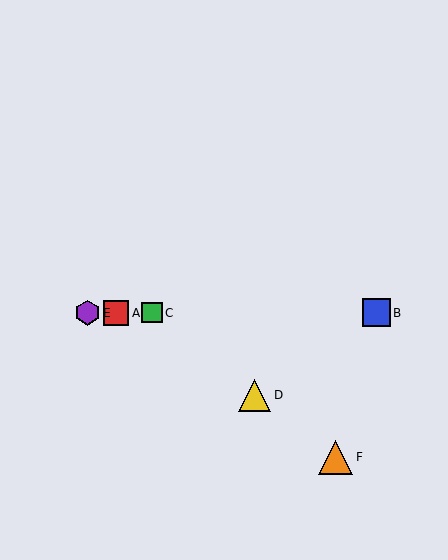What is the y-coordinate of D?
Object D is at y≈395.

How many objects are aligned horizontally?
4 objects (A, B, C, E) are aligned horizontally.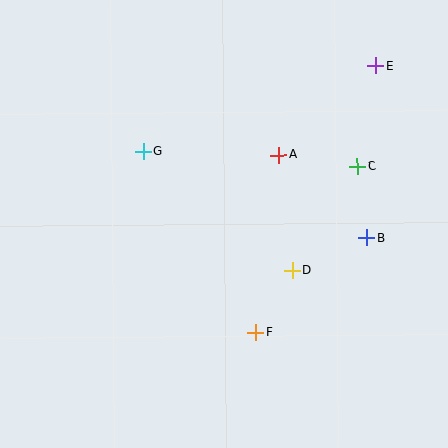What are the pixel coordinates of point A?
Point A is at (279, 155).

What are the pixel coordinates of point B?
Point B is at (367, 238).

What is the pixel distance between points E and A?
The distance between E and A is 131 pixels.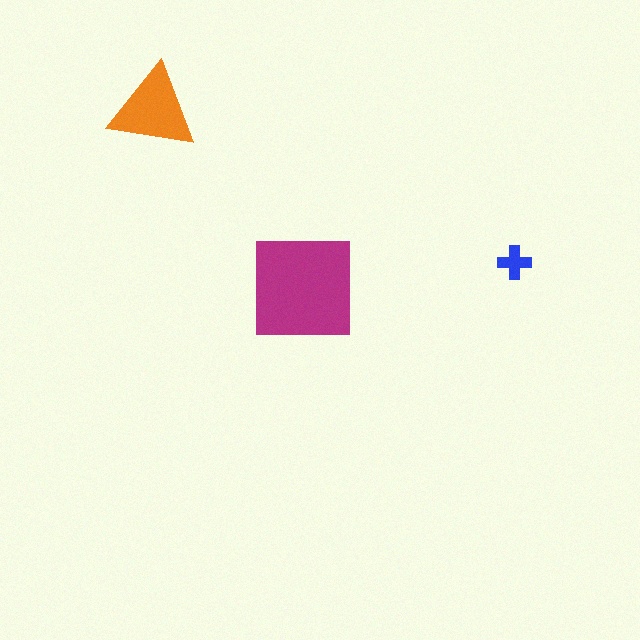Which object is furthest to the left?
The orange triangle is leftmost.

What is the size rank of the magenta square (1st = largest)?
1st.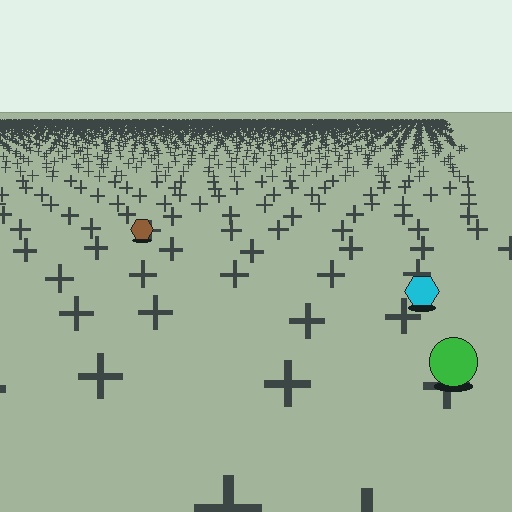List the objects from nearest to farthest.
From nearest to farthest: the green circle, the cyan hexagon, the brown hexagon.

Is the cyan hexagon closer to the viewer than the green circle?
No. The green circle is closer — you can tell from the texture gradient: the ground texture is coarser near it.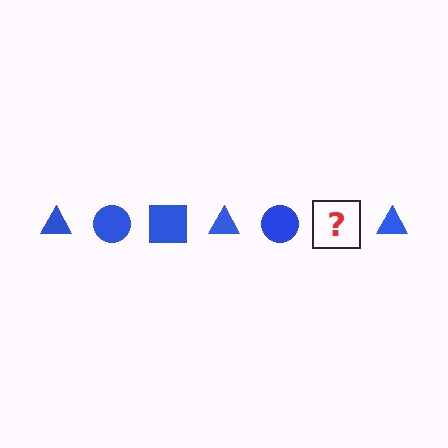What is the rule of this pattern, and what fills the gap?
The rule is that the pattern cycles through triangle, circle, square shapes in blue. The gap should be filled with a blue square.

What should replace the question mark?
The question mark should be replaced with a blue square.